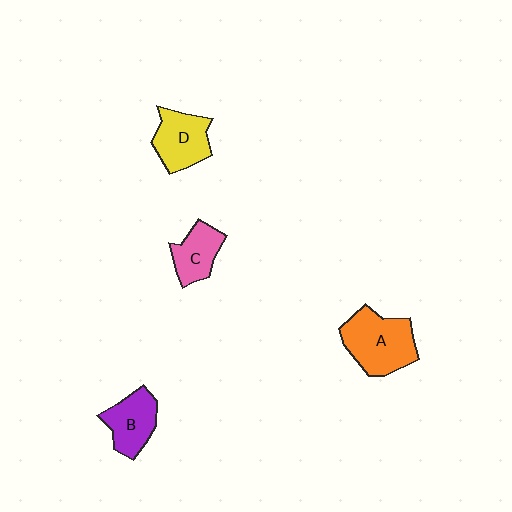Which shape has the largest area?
Shape A (orange).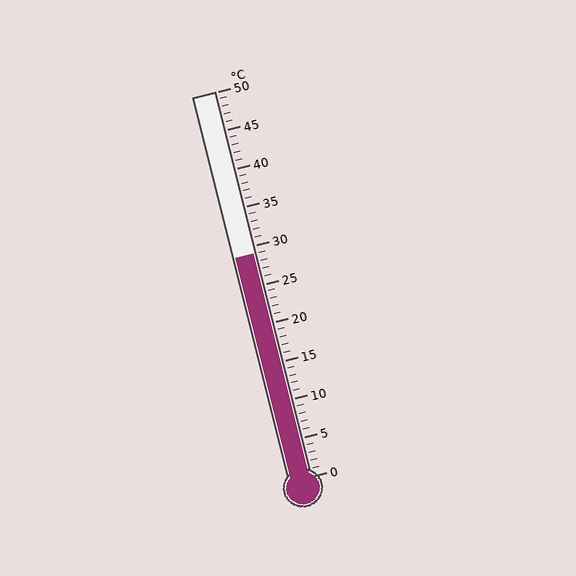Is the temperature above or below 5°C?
The temperature is above 5°C.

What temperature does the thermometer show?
The thermometer shows approximately 29°C.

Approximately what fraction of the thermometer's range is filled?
The thermometer is filled to approximately 60% of its range.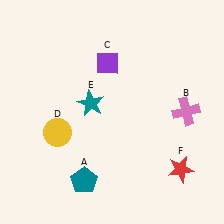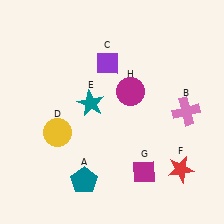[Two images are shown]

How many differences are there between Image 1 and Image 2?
There are 2 differences between the two images.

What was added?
A magenta diamond (G), a magenta circle (H) were added in Image 2.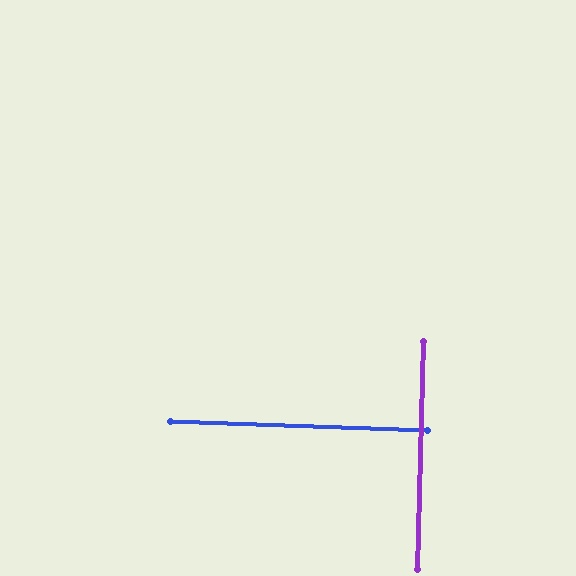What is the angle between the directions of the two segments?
Approximately 89 degrees.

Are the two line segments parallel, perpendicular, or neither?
Perpendicular — they meet at approximately 89°.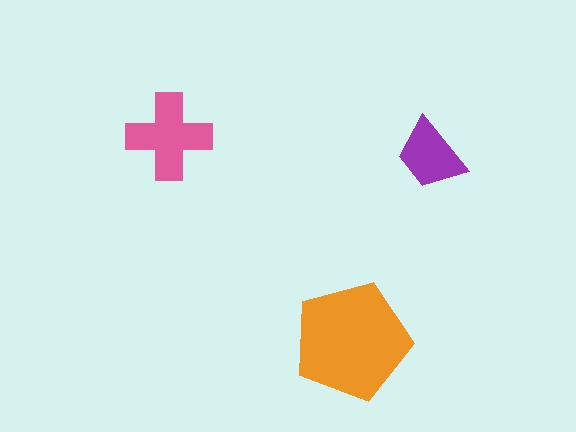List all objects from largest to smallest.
The orange pentagon, the pink cross, the purple trapezoid.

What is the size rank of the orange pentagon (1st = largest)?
1st.